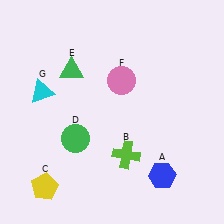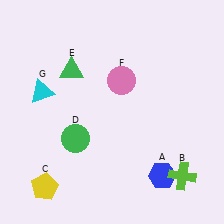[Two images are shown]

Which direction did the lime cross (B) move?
The lime cross (B) moved right.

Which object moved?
The lime cross (B) moved right.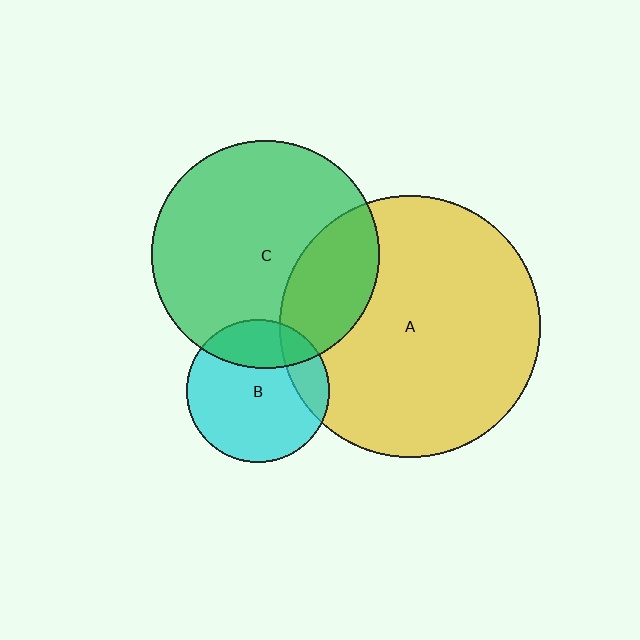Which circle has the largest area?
Circle A (yellow).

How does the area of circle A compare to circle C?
Approximately 1.3 times.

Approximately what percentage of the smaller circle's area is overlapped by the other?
Approximately 25%.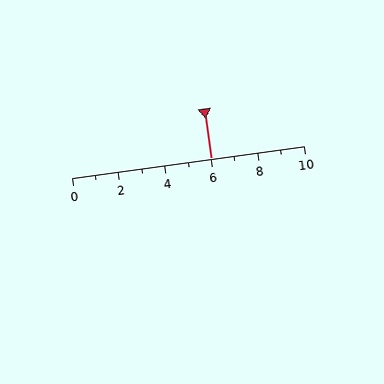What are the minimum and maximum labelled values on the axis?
The axis runs from 0 to 10.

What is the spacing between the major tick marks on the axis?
The major ticks are spaced 2 apart.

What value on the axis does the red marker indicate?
The marker indicates approximately 6.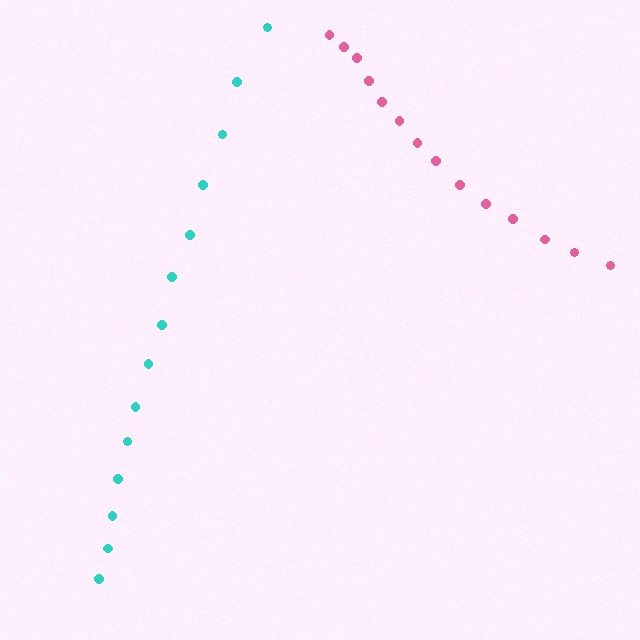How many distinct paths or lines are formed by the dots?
There are 2 distinct paths.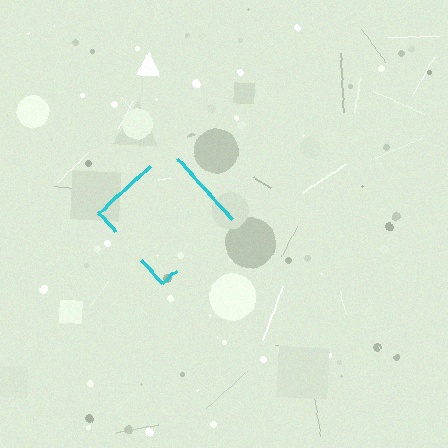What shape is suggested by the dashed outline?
The dashed outline suggests a diamond.